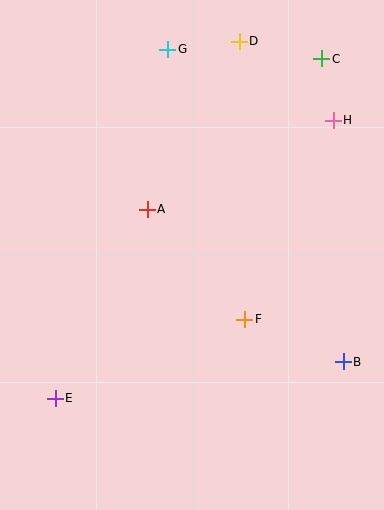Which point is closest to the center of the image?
Point A at (147, 209) is closest to the center.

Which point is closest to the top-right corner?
Point C is closest to the top-right corner.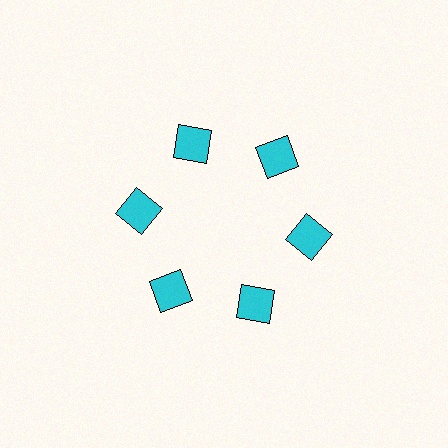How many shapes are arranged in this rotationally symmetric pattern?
There are 6 shapes, arranged in 6 groups of 1.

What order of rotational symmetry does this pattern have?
This pattern has 6-fold rotational symmetry.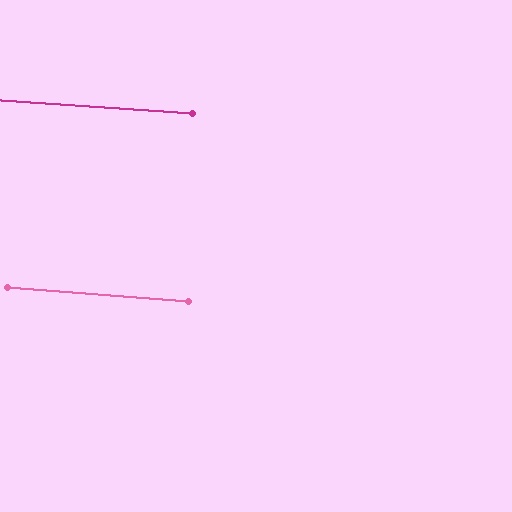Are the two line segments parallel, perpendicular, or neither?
Parallel — their directions differ by only 0.6°.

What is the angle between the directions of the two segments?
Approximately 1 degree.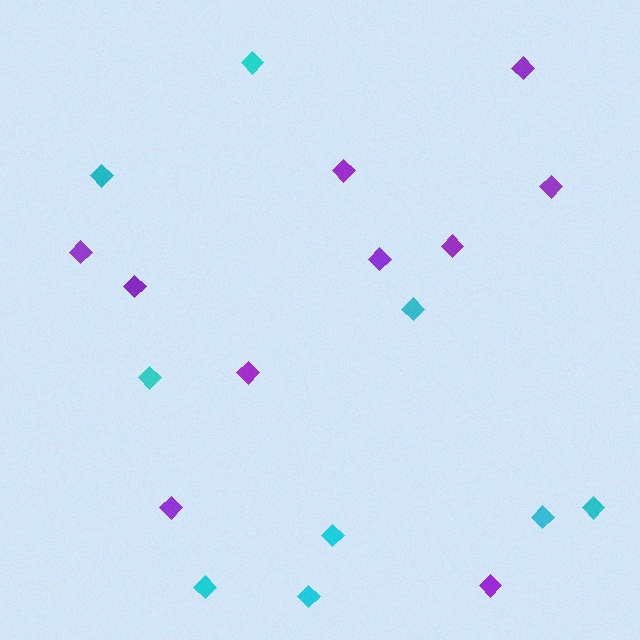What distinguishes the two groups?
There are 2 groups: one group of purple diamonds (10) and one group of cyan diamonds (9).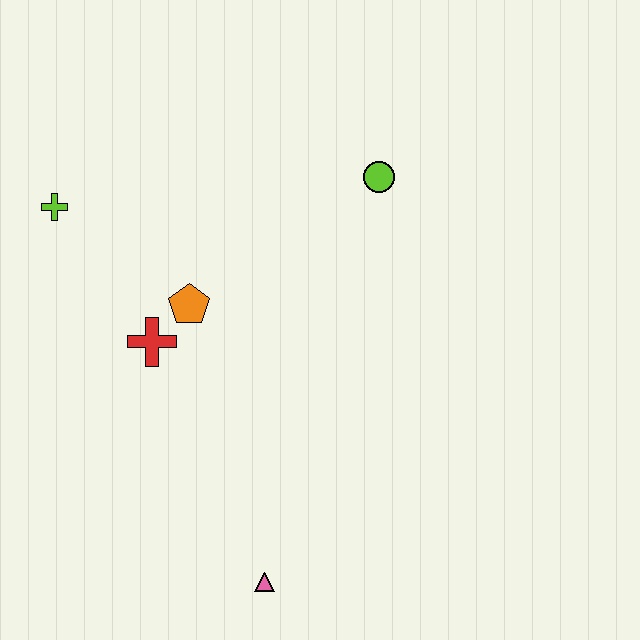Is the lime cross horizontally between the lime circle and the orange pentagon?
No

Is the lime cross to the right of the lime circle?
No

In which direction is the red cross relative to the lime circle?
The red cross is to the left of the lime circle.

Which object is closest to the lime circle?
The orange pentagon is closest to the lime circle.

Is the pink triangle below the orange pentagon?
Yes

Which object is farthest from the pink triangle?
The lime cross is farthest from the pink triangle.